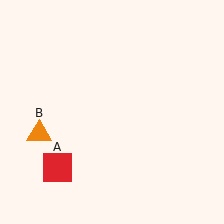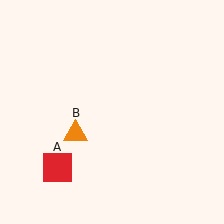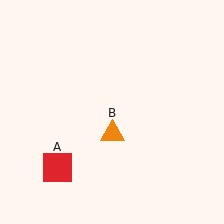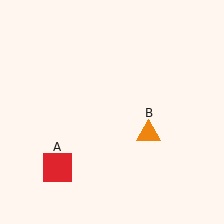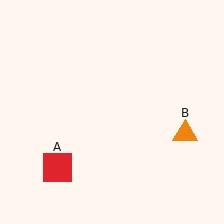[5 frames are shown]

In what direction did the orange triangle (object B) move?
The orange triangle (object B) moved right.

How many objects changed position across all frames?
1 object changed position: orange triangle (object B).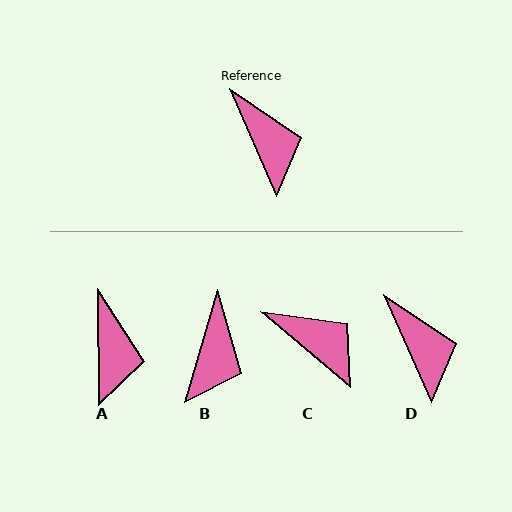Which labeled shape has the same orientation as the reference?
D.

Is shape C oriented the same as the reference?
No, it is off by about 26 degrees.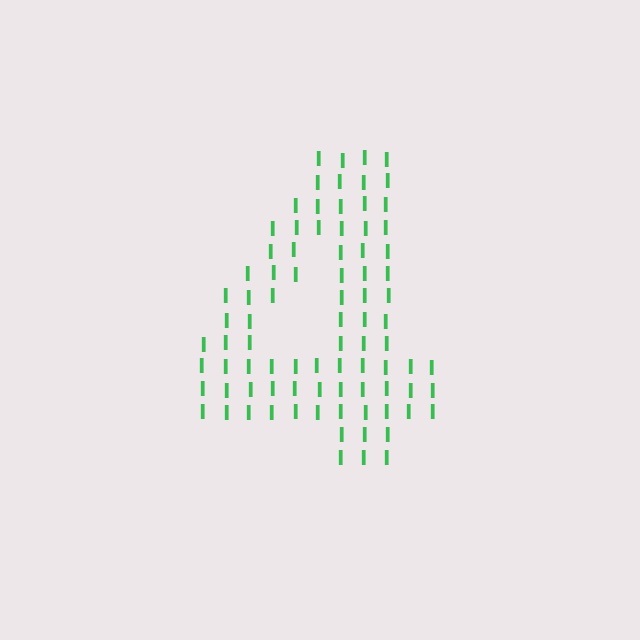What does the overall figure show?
The overall figure shows the digit 4.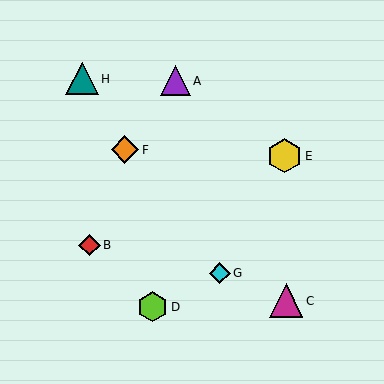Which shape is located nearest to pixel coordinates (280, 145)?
The yellow hexagon (labeled E) at (285, 156) is nearest to that location.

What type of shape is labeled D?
Shape D is a lime hexagon.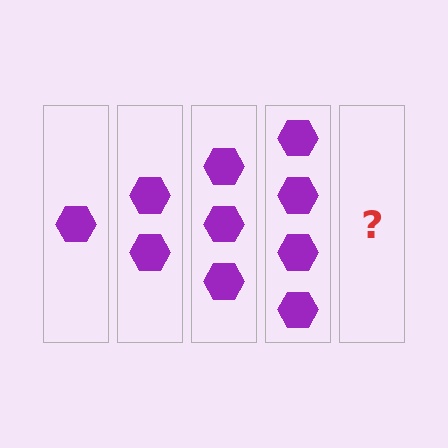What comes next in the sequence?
The next element should be 5 hexagons.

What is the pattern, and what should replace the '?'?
The pattern is that each step adds one more hexagon. The '?' should be 5 hexagons.